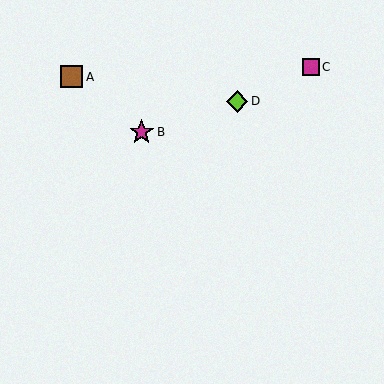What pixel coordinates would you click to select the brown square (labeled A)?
Click at (72, 77) to select the brown square A.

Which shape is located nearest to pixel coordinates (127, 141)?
The magenta star (labeled B) at (142, 132) is nearest to that location.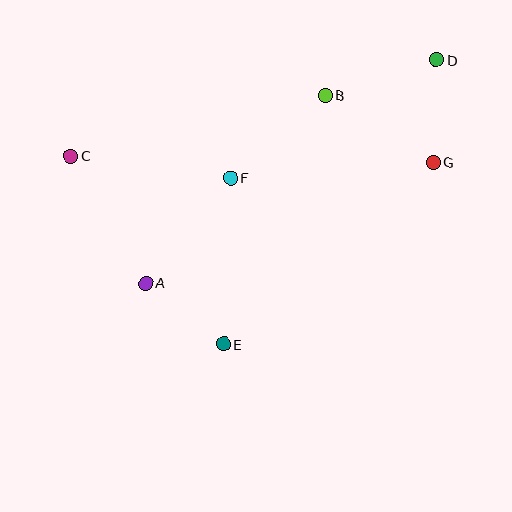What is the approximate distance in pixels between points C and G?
The distance between C and G is approximately 362 pixels.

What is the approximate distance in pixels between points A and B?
The distance between A and B is approximately 260 pixels.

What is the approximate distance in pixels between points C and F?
The distance between C and F is approximately 162 pixels.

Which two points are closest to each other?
Points A and E are closest to each other.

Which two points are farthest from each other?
Points C and D are farthest from each other.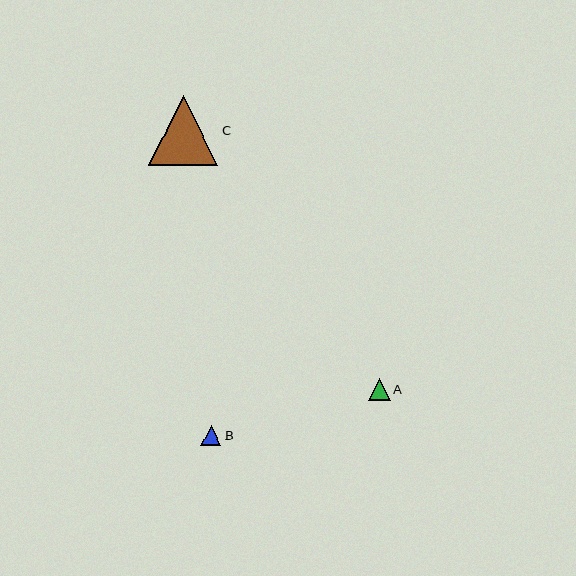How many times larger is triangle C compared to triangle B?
Triangle C is approximately 3.4 times the size of triangle B.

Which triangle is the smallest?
Triangle B is the smallest with a size of approximately 20 pixels.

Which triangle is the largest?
Triangle C is the largest with a size of approximately 70 pixels.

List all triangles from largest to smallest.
From largest to smallest: C, A, B.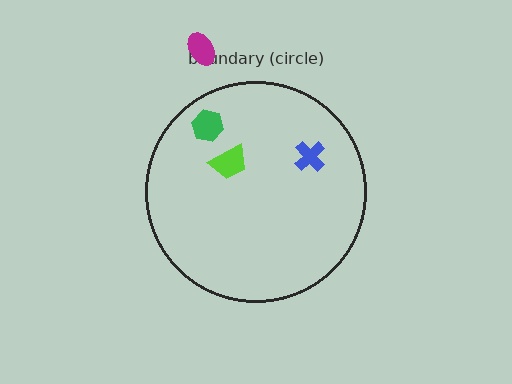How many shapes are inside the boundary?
3 inside, 1 outside.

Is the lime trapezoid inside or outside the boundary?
Inside.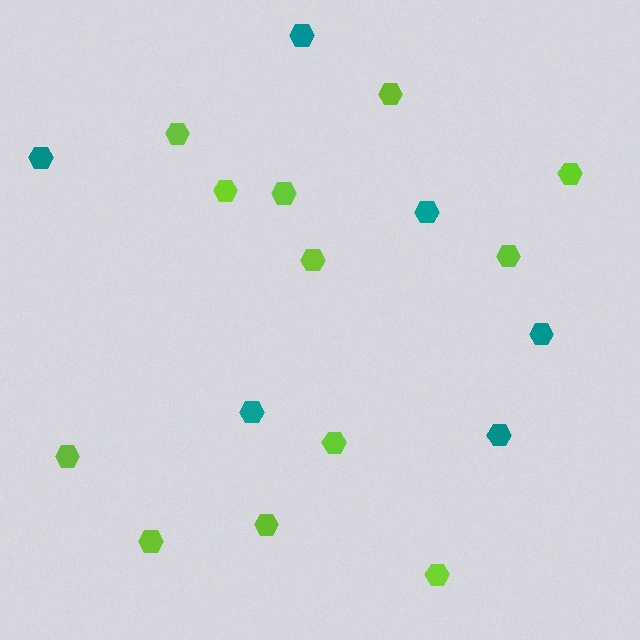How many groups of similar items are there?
There are 2 groups: one group of lime hexagons (12) and one group of teal hexagons (6).